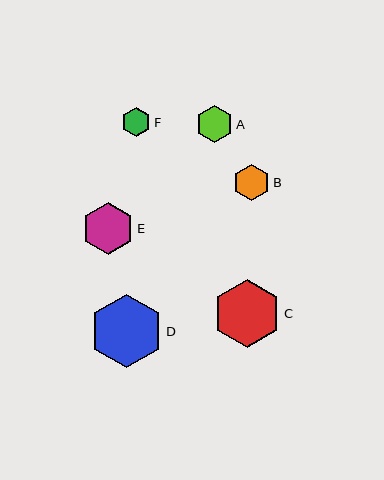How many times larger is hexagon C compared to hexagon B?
Hexagon C is approximately 1.8 times the size of hexagon B.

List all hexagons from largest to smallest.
From largest to smallest: D, C, E, A, B, F.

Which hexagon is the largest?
Hexagon D is the largest with a size of approximately 73 pixels.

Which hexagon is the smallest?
Hexagon F is the smallest with a size of approximately 29 pixels.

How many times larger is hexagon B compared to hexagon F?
Hexagon B is approximately 1.3 times the size of hexagon F.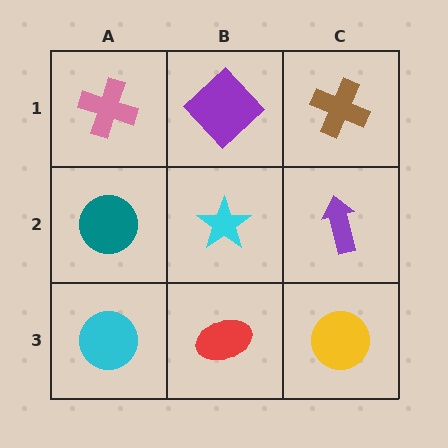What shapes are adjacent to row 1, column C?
A purple arrow (row 2, column C), a purple diamond (row 1, column B).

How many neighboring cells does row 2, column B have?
4.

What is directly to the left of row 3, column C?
A red ellipse.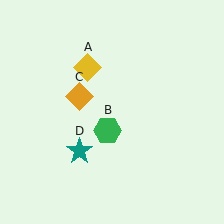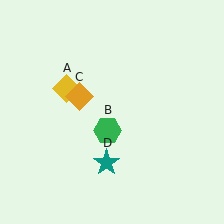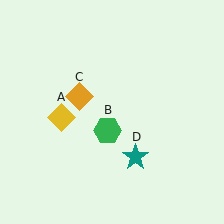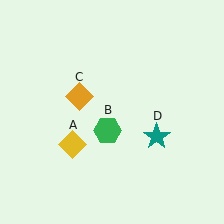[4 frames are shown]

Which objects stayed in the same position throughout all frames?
Green hexagon (object B) and orange diamond (object C) remained stationary.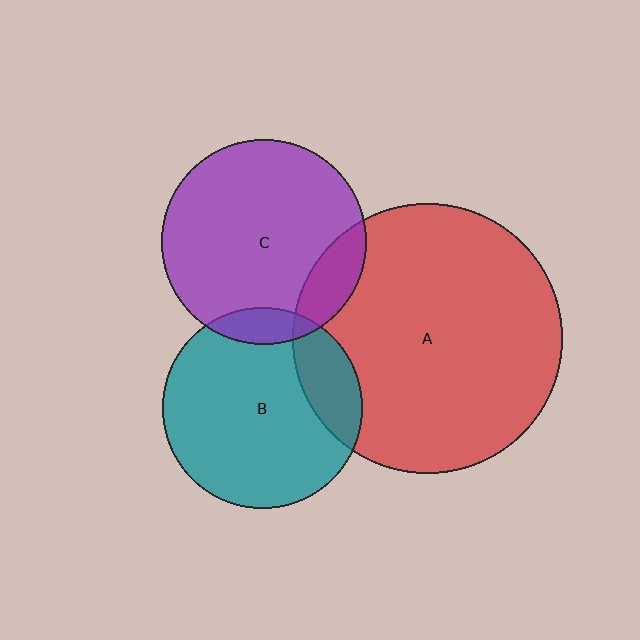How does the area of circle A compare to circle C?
Approximately 1.7 times.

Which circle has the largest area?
Circle A (red).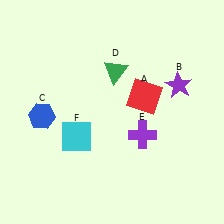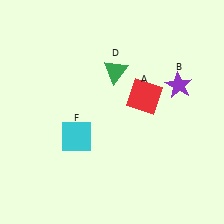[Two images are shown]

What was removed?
The purple cross (E), the blue hexagon (C) were removed in Image 2.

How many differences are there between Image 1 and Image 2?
There are 2 differences between the two images.